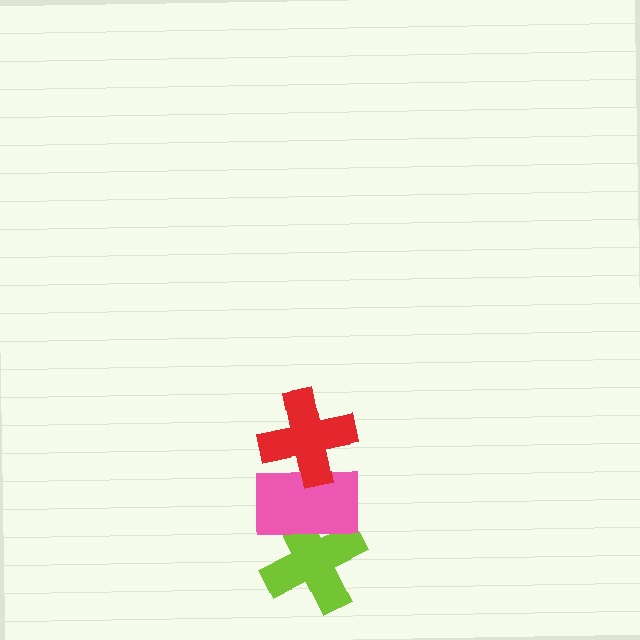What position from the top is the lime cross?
The lime cross is 3rd from the top.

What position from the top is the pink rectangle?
The pink rectangle is 2nd from the top.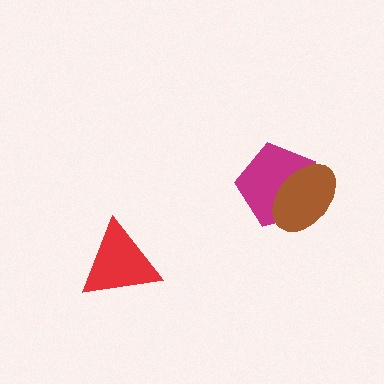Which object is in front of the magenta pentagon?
The brown ellipse is in front of the magenta pentagon.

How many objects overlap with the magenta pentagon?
1 object overlaps with the magenta pentagon.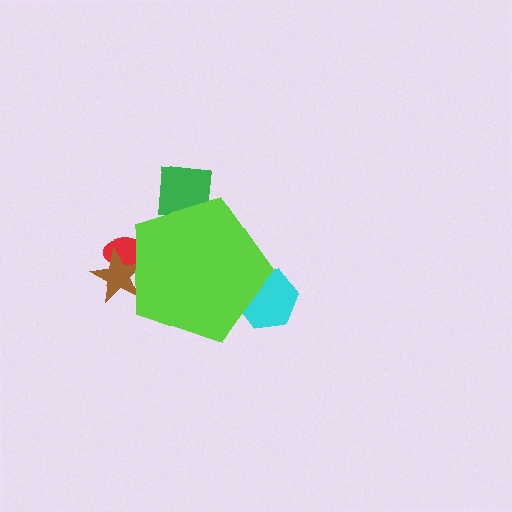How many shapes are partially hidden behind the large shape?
4 shapes are partially hidden.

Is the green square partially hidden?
Yes, the green square is partially hidden behind the lime pentagon.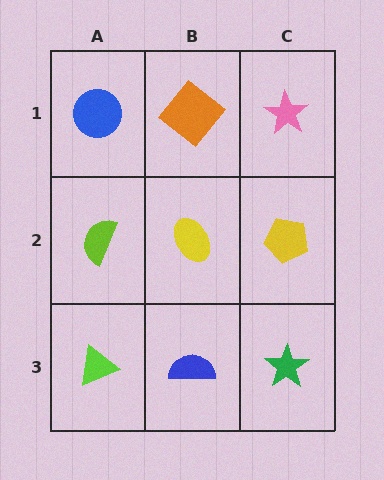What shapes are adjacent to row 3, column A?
A lime semicircle (row 2, column A), a blue semicircle (row 3, column B).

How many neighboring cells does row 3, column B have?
3.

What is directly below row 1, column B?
A yellow ellipse.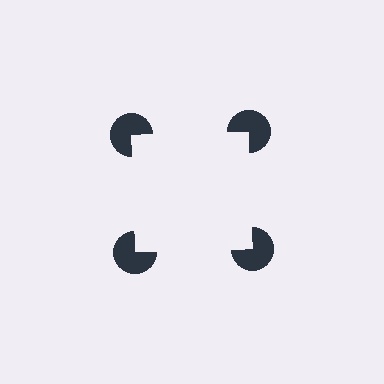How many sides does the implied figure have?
4 sides.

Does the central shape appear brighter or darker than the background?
It typically appears slightly brighter than the background, even though no actual brightness change is drawn.